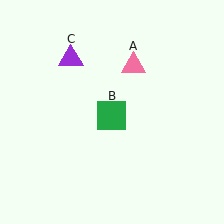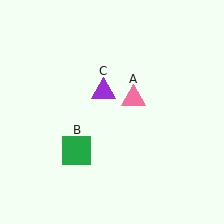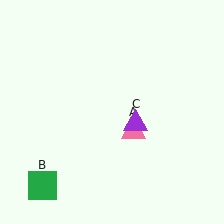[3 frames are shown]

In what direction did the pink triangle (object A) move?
The pink triangle (object A) moved down.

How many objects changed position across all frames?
3 objects changed position: pink triangle (object A), green square (object B), purple triangle (object C).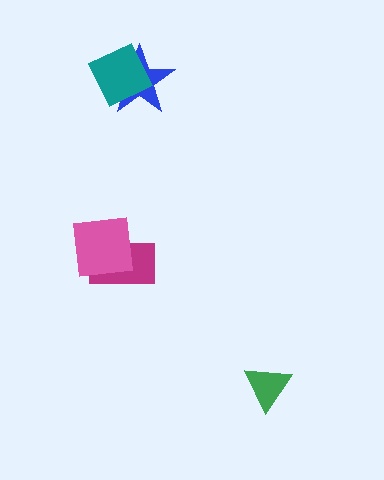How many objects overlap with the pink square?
1 object overlaps with the pink square.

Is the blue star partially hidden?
Yes, it is partially covered by another shape.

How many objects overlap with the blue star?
1 object overlaps with the blue star.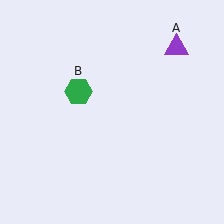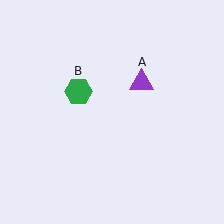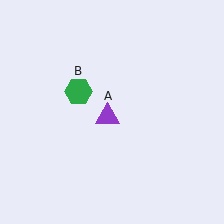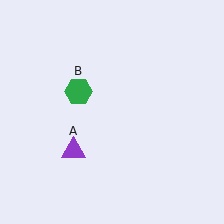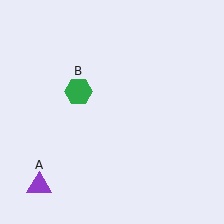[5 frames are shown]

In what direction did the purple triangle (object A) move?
The purple triangle (object A) moved down and to the left.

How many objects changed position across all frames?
1 object changed position: purple triangle (object A).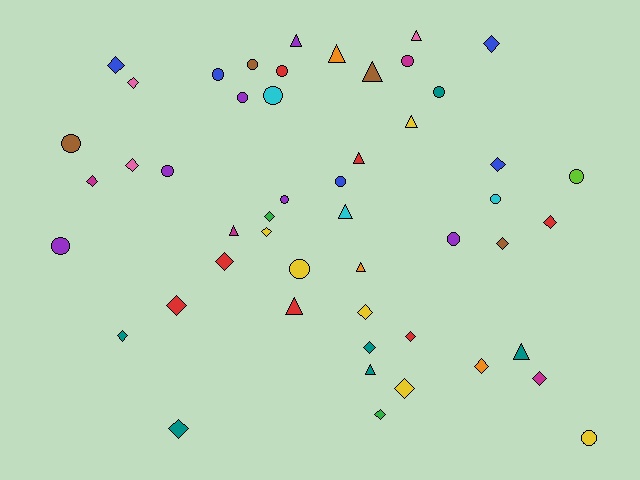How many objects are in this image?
There are 50 objects.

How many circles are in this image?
There are 17 circles.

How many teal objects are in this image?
There are 6 teal objects.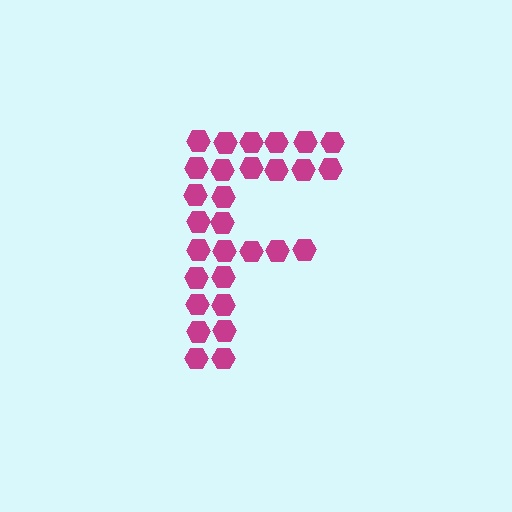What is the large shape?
The large shape is the letter F.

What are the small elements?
The small elements are hexagons.